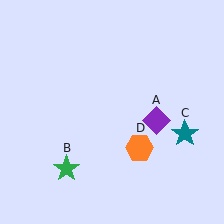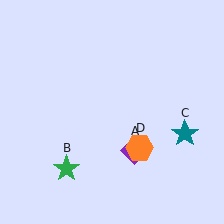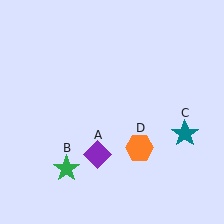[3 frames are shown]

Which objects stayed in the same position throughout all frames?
Green star (object B) and teal star (object C) and orange hexagon (object D) remained stationary.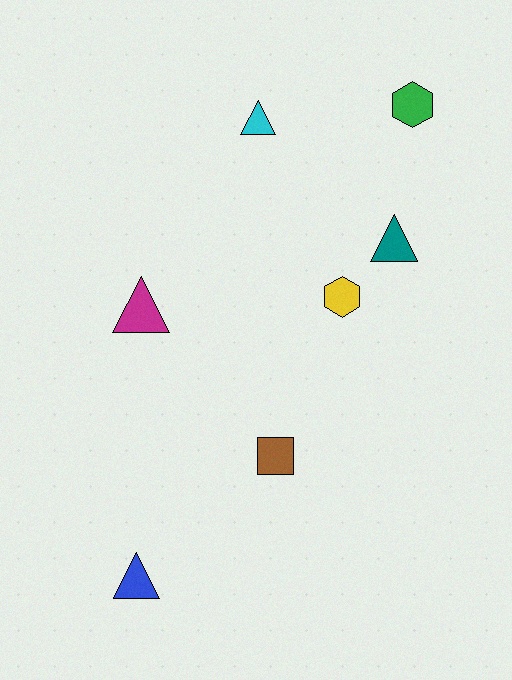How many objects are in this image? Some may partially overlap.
There are 7 objects.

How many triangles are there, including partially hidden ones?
There are 4 triangles.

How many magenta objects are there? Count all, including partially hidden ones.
There is 1 magenta object.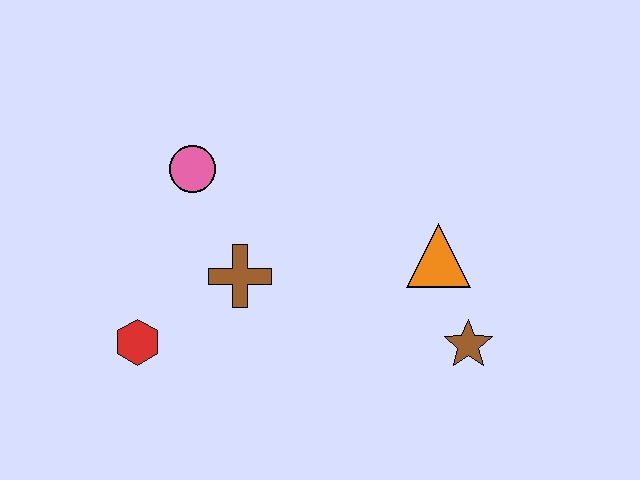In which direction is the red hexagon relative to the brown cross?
The red hexagon is to the left of the brown cross.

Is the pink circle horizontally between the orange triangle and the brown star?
No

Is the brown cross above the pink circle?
No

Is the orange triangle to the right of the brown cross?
Yes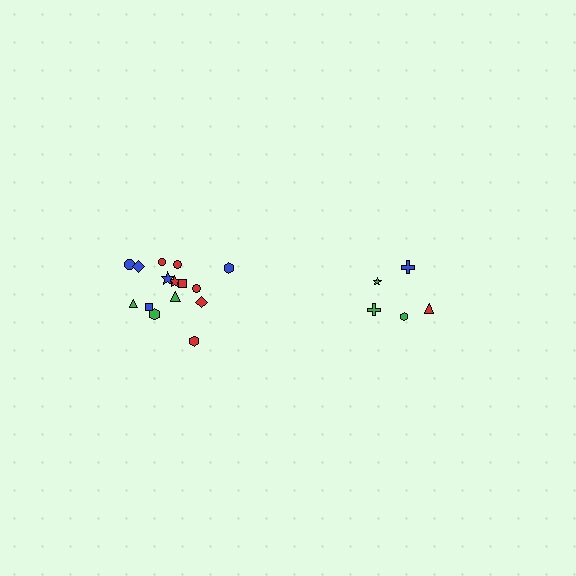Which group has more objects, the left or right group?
The left group.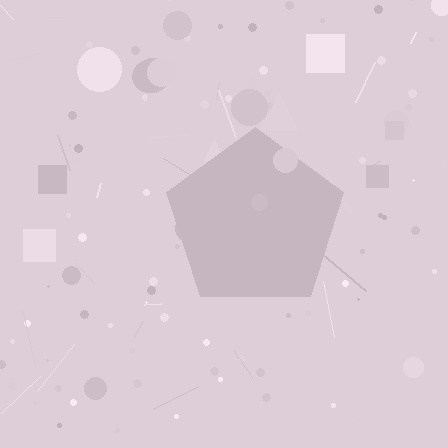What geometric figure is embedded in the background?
A pentagon is embedded in the background.